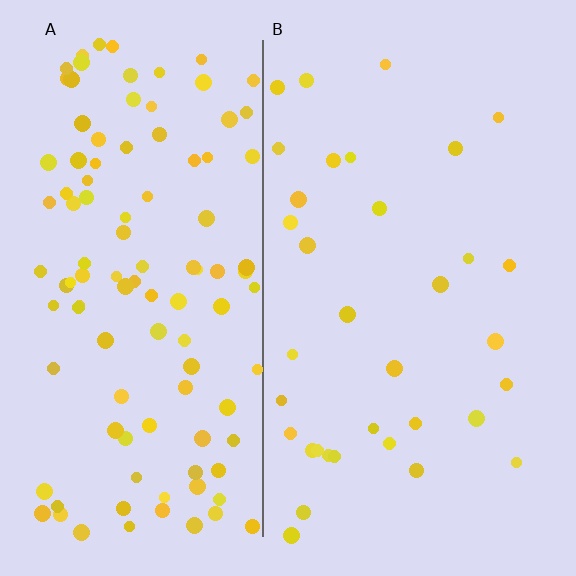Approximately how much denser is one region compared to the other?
Approximately 3.2× — region A over region B.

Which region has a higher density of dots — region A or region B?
A (the left).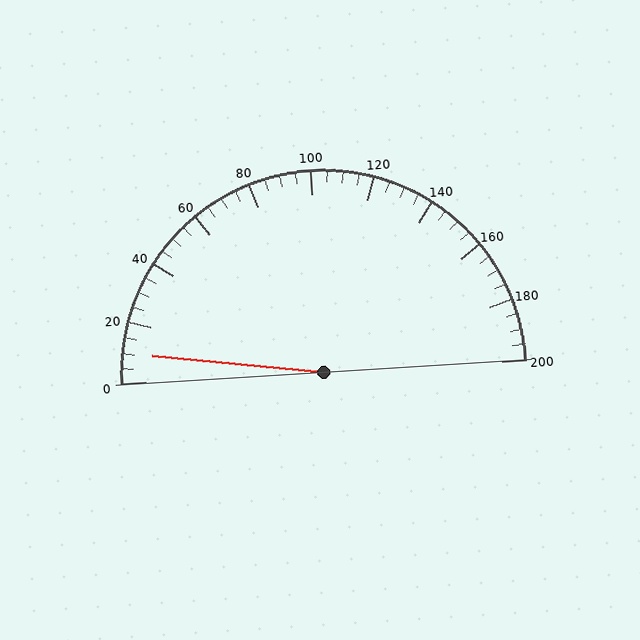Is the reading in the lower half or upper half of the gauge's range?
The reading is in the lower half of the range (0 to 200).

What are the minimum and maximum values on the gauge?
The gauge ranges from 0 to 200.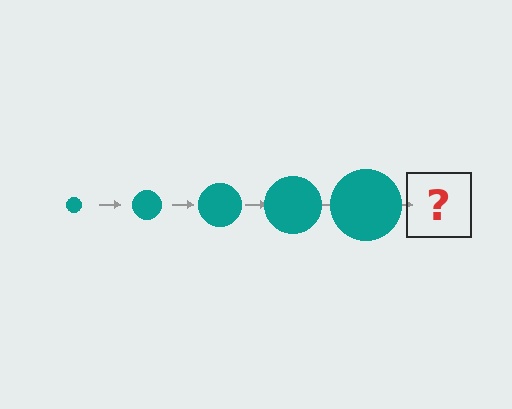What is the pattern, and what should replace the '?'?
The pattern is that the circle gets progressively larger each step. The '?' should be a teal circle, larger than the previous one.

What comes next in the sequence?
The next element should be a teal circle, larger than the previous one.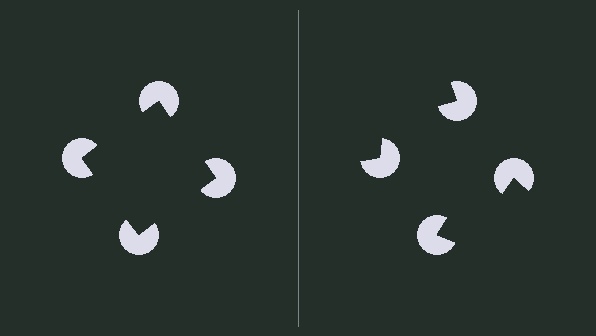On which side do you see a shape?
An illusory square appears on the left side. On the right side the wedge cuts are rotated, so no coherent shape forms.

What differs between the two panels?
The pac-man discs are positioned identically on both sides; only the wedge orientations differ. On the left they align to a square; on the right they are misaligned.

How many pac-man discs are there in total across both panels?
8 — 4 on each side.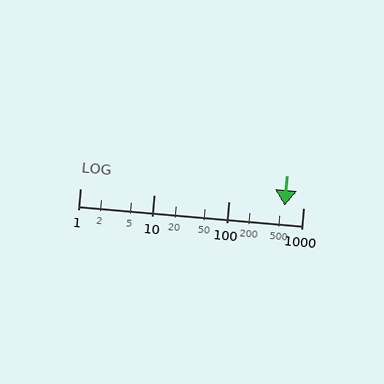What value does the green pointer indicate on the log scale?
The pointer indicates approximately 560.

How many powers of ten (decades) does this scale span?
The scale spans 3 decades, from 1 to 1000.